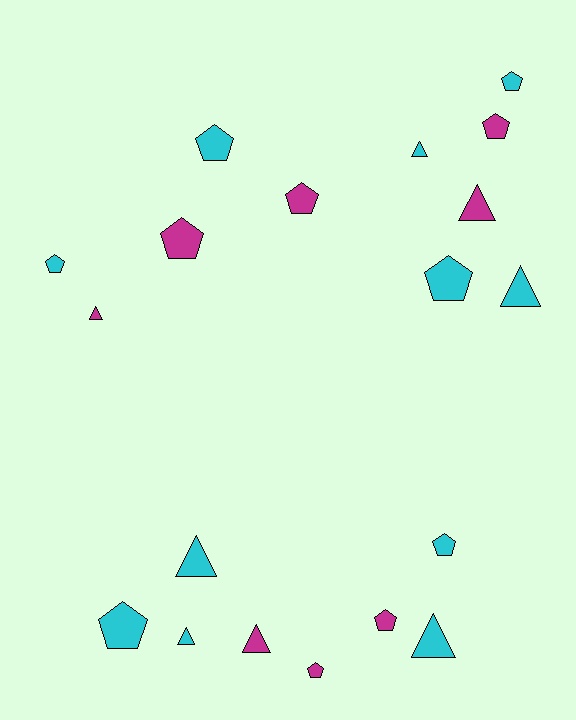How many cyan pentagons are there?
There are 6 cyan pentagons.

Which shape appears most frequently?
Pentagon, with 11 objects.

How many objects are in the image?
There are 19 objects.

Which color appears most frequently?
Cyan, with 11 objects.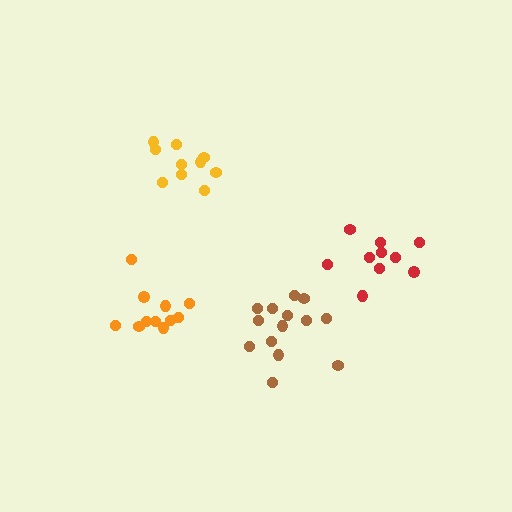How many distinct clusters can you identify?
There are 4 distinct clusters.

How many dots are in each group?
Group 1: 11 dots, Group 2: 14 dots, Group 3: 10 dots, Group 4: 10 dots (45 total).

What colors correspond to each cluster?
The clusters are colored: orange, brown, yellow, red.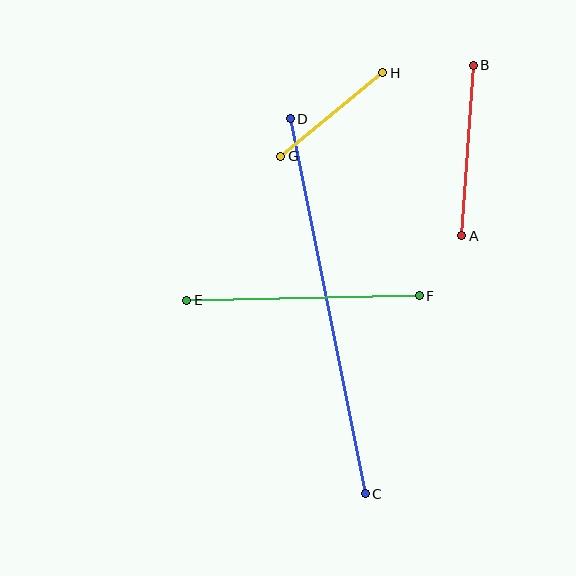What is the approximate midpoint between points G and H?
The midpoint is at approximately (332, 114) pixels.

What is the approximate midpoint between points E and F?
The midpoint is at approximately (303, 298) pixels.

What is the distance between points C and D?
The distance is approximately 382 pixels.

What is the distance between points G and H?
The distance is approximately 132 pixels.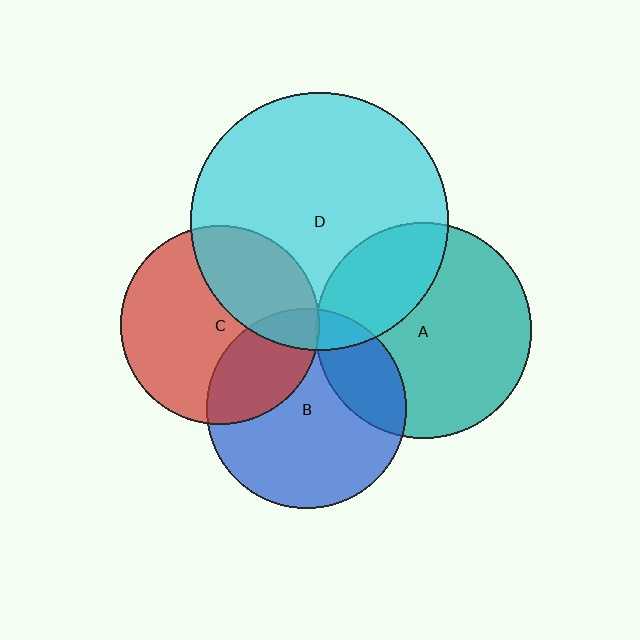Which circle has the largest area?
Circle D (cyan).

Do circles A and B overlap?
Yes.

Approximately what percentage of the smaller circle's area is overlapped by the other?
Approximately 25%.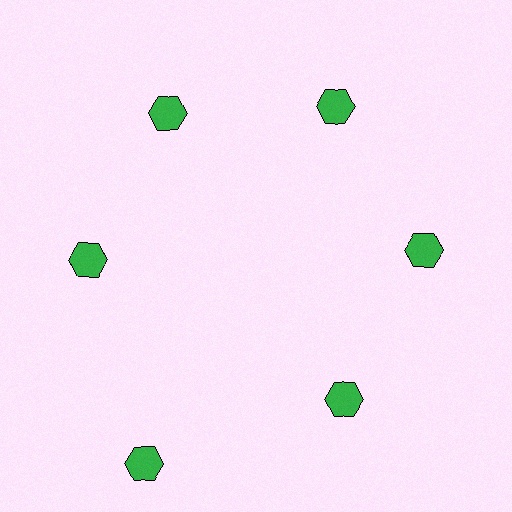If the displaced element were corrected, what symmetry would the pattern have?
It would have 6-fold rotational symmetry — the pattern would map onto itself every 60 degrees.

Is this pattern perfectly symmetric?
No. The 6 green hexagons are arranged in a ring, but one element near the 7 o'clock position is pushed outward from the center, breaking the 6-fold rotational symmetry.